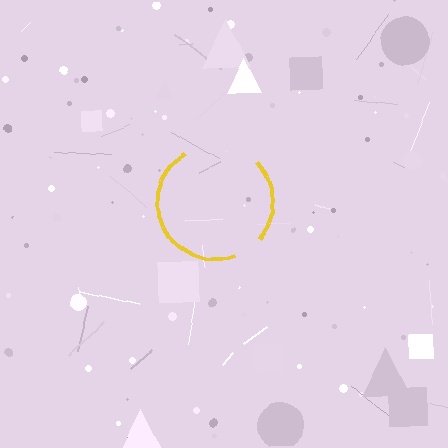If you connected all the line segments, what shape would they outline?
They would outline a circle.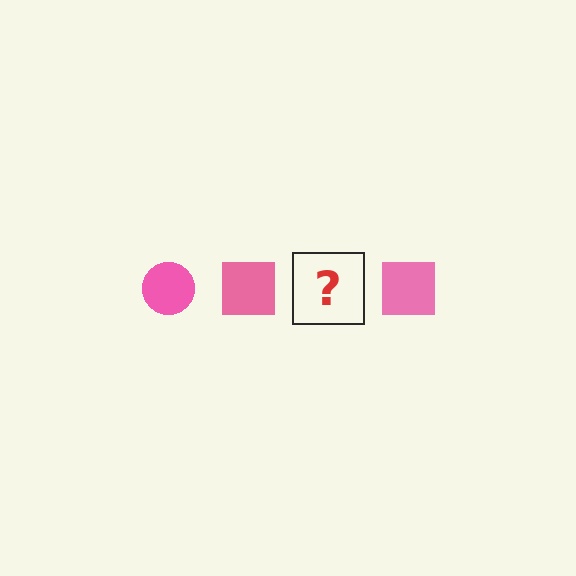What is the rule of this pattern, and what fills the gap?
The rule is that the pattern cycles through circle, square shapes in pink. The gap should be filled with a pink circle.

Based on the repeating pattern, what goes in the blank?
The blank should be a pink circle.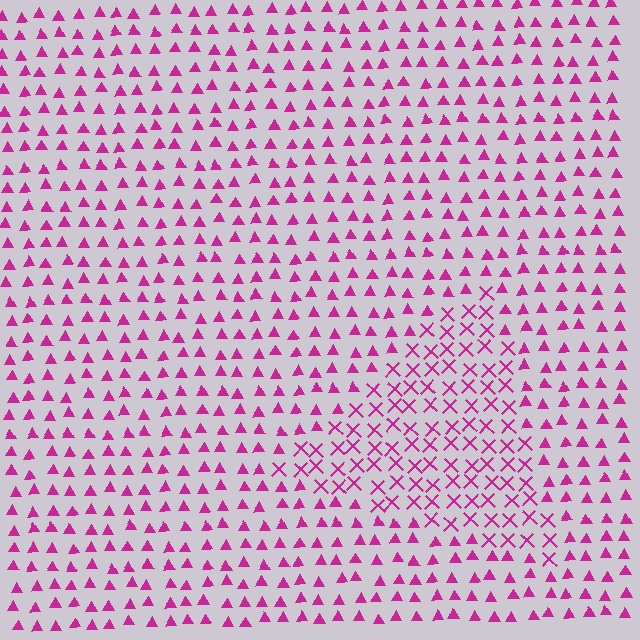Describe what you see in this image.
The image is filled with small magenta elements arranged in a uniform grid. A triangle-shaped region contains X marks, while the surrounding area contains triangles. The boundary is defined purely by the change in element shape.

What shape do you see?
I see a triangle.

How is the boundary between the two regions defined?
The boundary is defined by a change in element shape: X marks inside vs. triangles outside. All elements share the same color and spacing.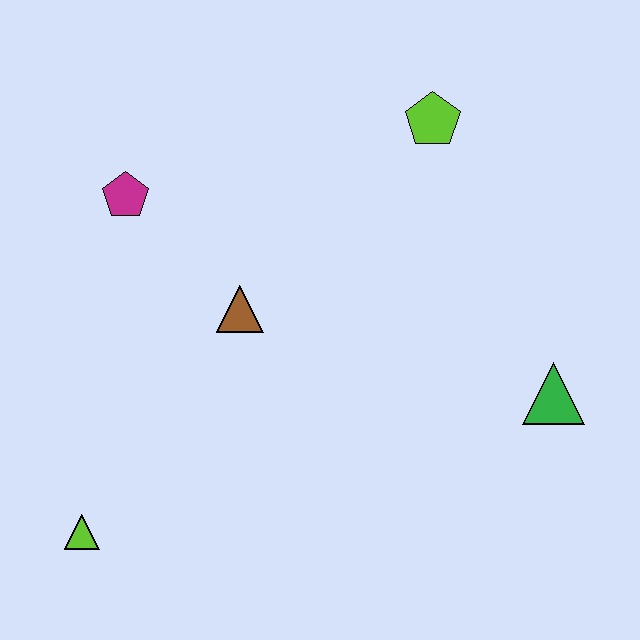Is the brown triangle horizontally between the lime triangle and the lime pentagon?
Yes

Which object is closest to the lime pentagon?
The brown triangle is closest to the lime pentagon.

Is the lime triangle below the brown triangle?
Yes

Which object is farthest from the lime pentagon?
The lime triangle is farthest from the lime pentagon.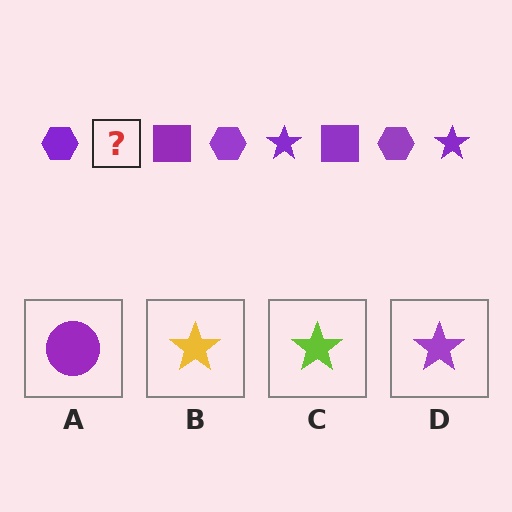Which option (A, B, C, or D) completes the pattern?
D.